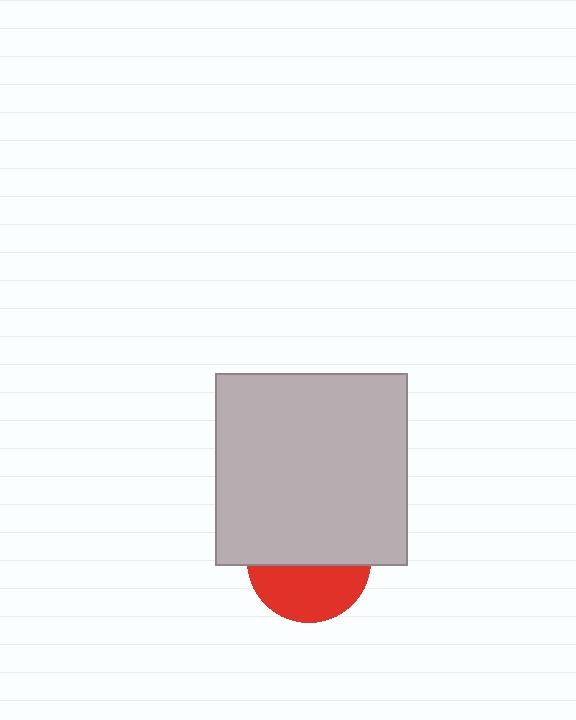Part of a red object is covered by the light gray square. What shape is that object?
It is a circle.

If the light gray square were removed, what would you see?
You would see the complete red circle.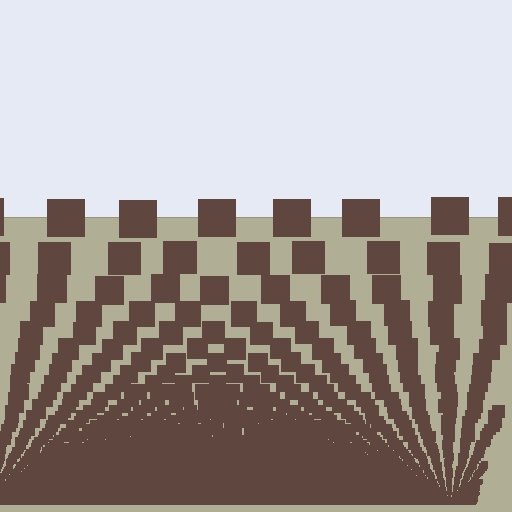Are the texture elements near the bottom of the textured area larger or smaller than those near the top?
Smaller. The gradient is inverted — elements near the bottom are smaller and denser.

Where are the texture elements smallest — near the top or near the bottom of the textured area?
Near the bottom.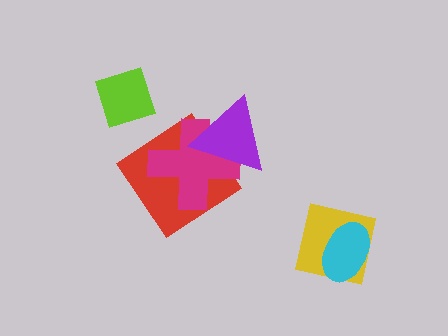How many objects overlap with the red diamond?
2 objects overlap with the red diamond.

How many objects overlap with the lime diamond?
0 objects overlap with the lime diamond.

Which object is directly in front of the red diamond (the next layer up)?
The magenta cross is directly in front of the red diamond.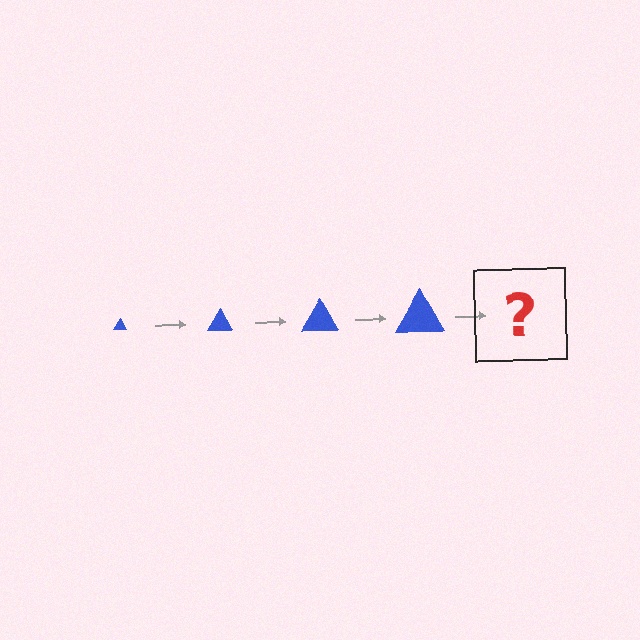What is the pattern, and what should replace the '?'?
The pattern is that the triangle gets progressively larger each step. The '?' should be a blue triangle, larger than the previous one.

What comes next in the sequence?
The next element should be a blue triangle, larger than the previous one.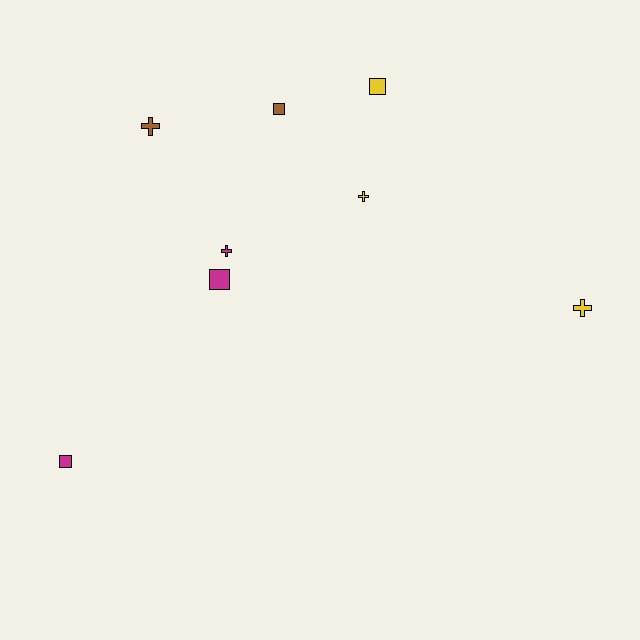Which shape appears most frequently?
Square, with 4 objects.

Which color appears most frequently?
Yellow, with 3 objects.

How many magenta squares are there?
There are 2 magenta squares.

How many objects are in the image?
There are 8 objects.